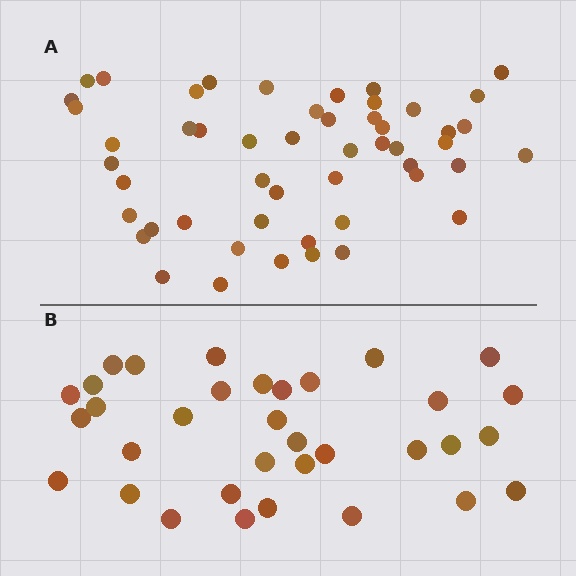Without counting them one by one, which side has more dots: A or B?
Region A (the top region) has more dots.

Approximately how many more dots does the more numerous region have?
Region A has approximately 15 more dots than region B.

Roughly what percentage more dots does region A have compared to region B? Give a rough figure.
About 50% more.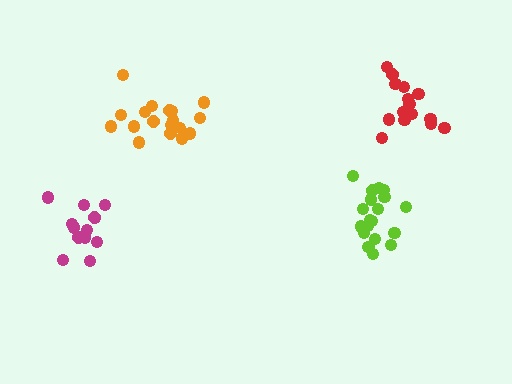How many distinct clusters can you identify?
There are 4 distinct clusters.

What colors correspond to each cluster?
The clusters are colored: magenta, orange, red, lime.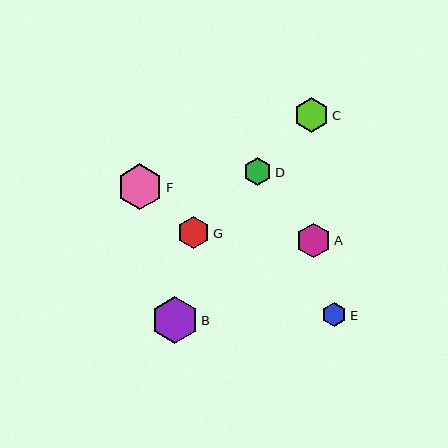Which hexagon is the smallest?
Hexagon E is the smallest with a size of approximately 25 pixels.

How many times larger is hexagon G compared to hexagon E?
Hexagon G is approximately 1.3 times the size of hexagon E.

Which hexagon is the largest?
Hexagon B is the largest with a size of approximately 47 pixels.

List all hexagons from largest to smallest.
From largest to smallest: B, F, C, A, G, D, E.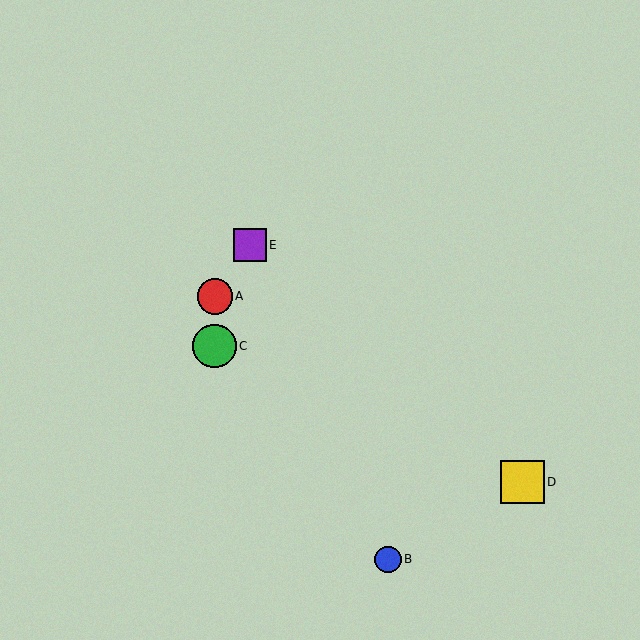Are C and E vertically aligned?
No, C is at x≈215 and E is at x≈250.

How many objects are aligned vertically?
2 objects (A, C) are aligned vertically.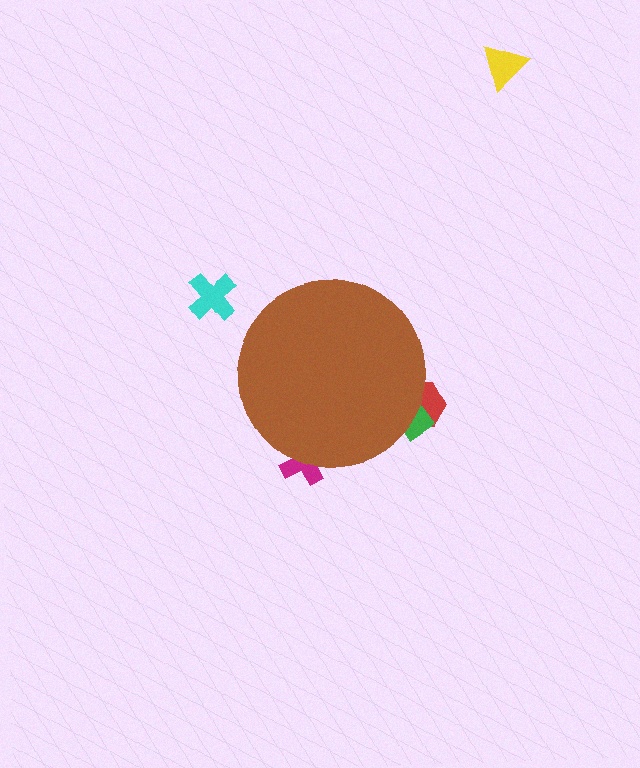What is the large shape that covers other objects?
A brown circle.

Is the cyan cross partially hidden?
No, the cyan cross is fully visible.